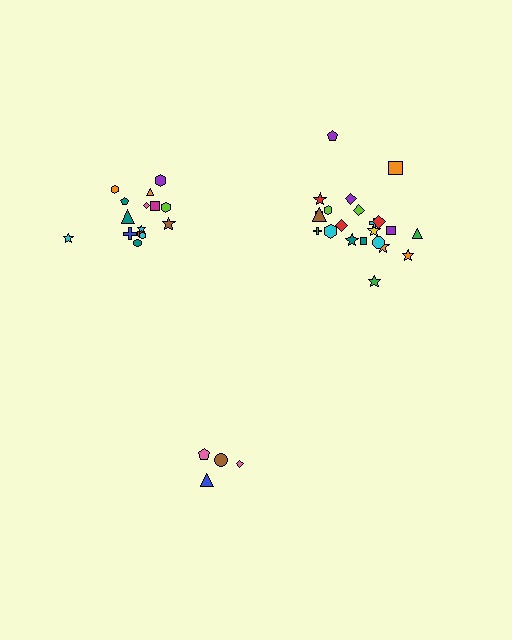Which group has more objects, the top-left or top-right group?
The top-right group.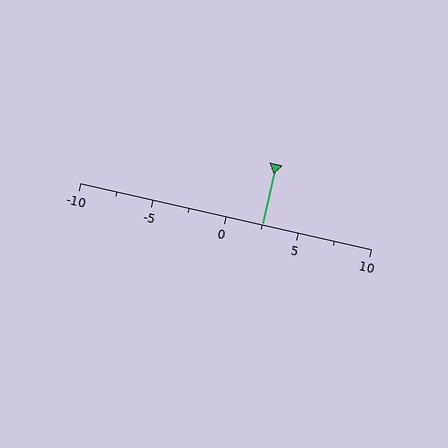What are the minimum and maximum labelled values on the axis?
The axis runs from -10 to 10.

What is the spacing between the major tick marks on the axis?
The major ticks are spaced 5 apart.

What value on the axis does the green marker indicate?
The marker indicates approximately 2.5.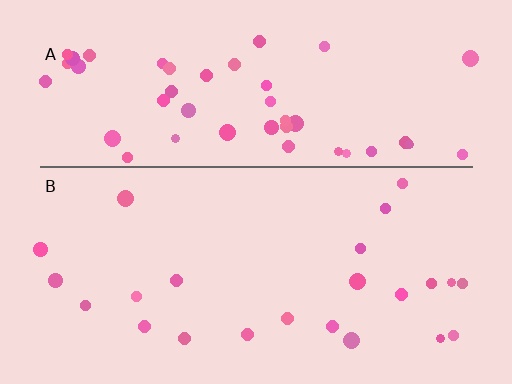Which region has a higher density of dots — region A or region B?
A (the top).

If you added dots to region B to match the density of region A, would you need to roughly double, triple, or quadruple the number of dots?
Approximately double.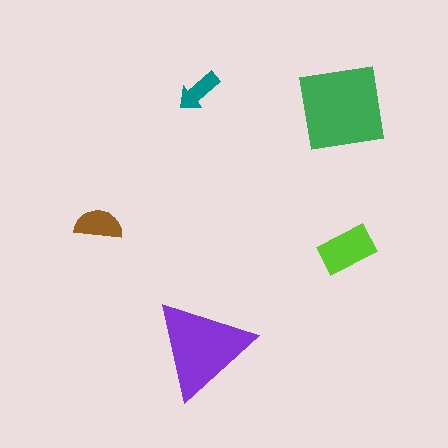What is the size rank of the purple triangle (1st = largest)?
2nd.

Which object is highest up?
The teal arrow is topmost.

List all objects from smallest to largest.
The teal arrow, the brown semicircle, the lime rectangle, the purple triangle, the green square.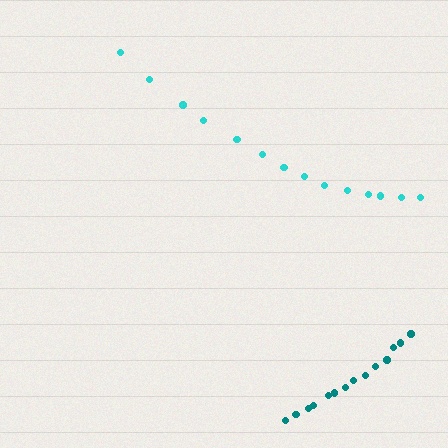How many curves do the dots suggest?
There are 2 distinct paths.